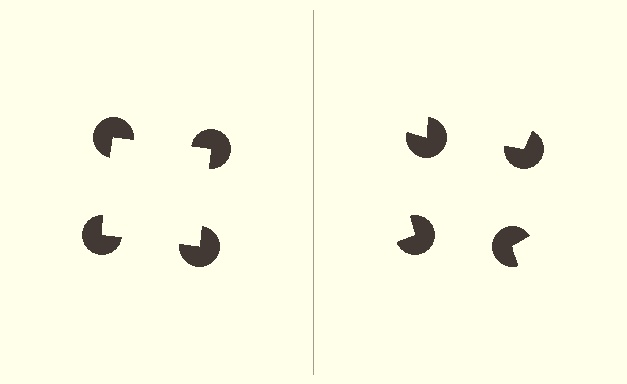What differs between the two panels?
The pac-man discs are positioned identically on both sides; only the wedge orientations differ. On the left they align to a square; on the right they are misaligned.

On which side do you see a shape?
An illusory square appears on the left side. On the right side the wedge cuts are rotated, so no coherent shape forms.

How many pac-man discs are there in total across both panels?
8 — 4 on each side.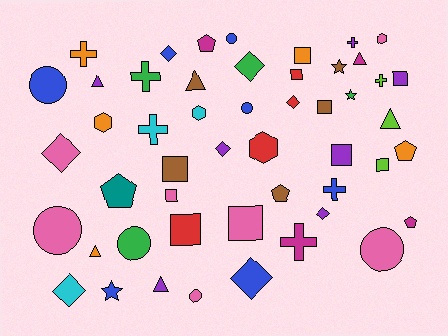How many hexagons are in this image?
There are 4 hexagons.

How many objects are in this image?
There are 50 objects.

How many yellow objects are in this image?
There are no yellow objects.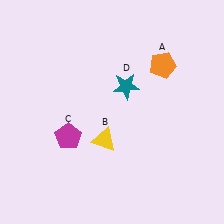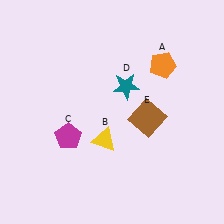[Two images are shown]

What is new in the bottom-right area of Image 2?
A brown square (E) was added in the bottom-right area of Image 2.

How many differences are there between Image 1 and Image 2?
There is 1 difference between the two images.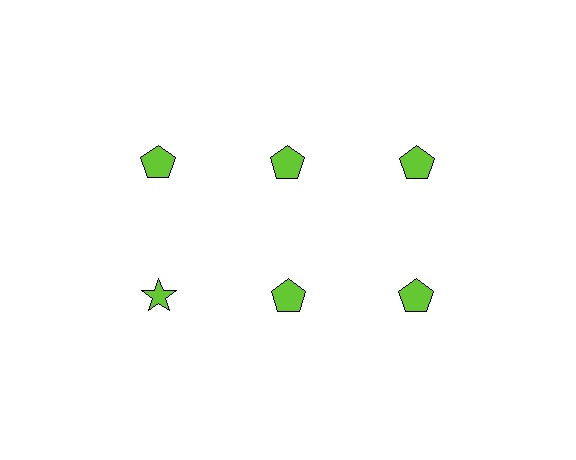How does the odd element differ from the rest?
It has a different shape: star instead of pentagon.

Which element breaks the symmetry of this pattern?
The lime star in the second row, leftmost column breaks the symmetry. All other shapes are lime pentagons.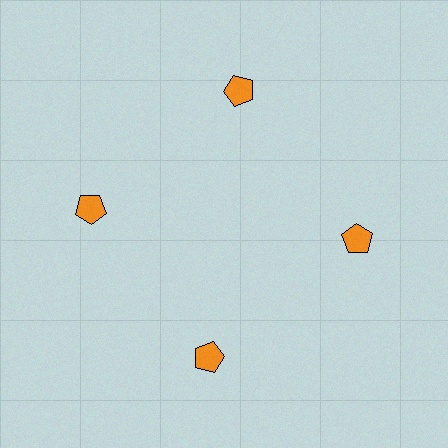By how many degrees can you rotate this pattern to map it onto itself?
The pattern maps onto itself every 90 degrees of rotation.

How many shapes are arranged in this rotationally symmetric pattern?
There are 4 shapes, arranged in 4 groups of 1.